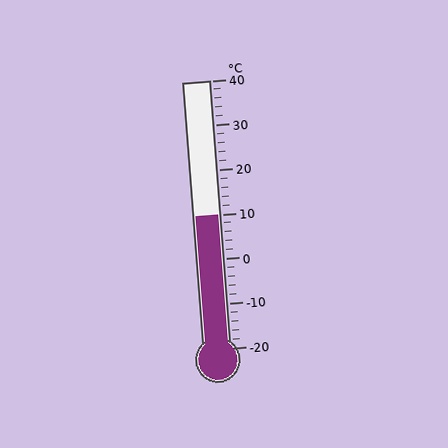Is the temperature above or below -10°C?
The temperature is above -10°C.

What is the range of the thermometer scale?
The thermometer scale ranges from -20°C to 40°C.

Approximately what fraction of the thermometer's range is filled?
The thermometer is filled to approximately 50% of its range.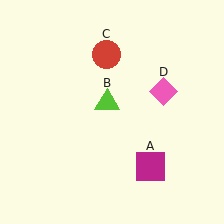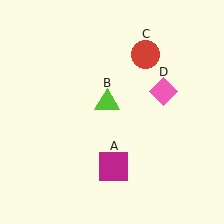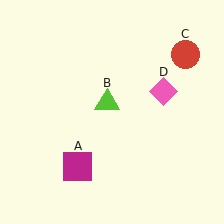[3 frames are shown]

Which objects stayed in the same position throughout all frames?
Lime triangle (object B) and pink diamond (object D) remained stationary.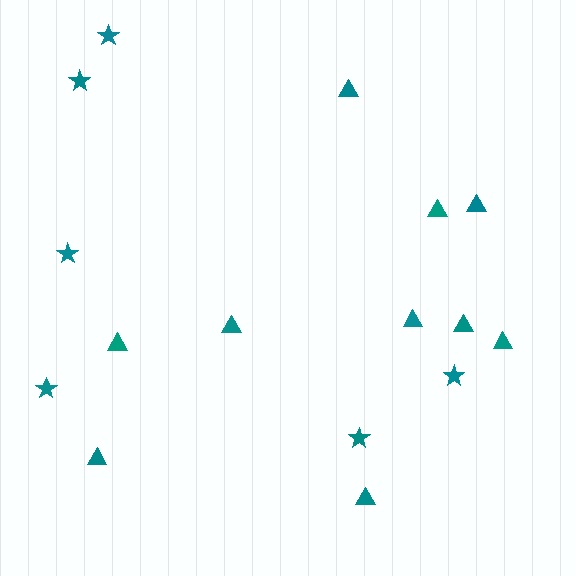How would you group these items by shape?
There are 2 groups: one group of triangles (10) and one group of stars (6).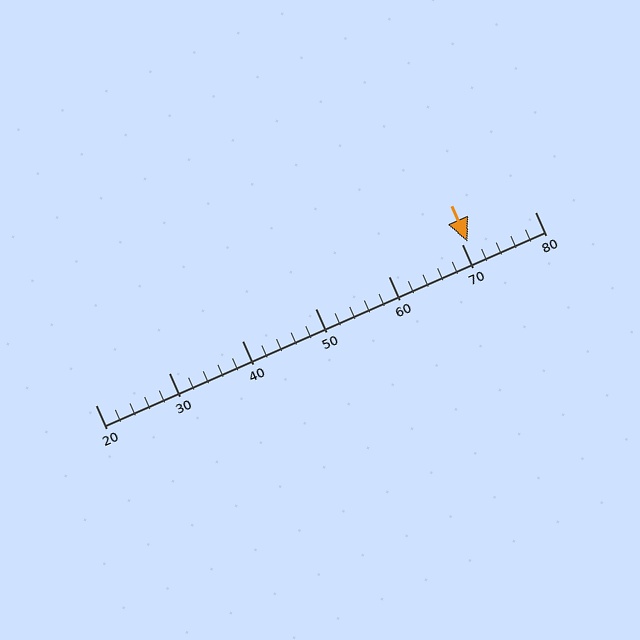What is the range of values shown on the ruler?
The ruler shows values from 20 to 80.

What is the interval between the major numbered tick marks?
The major tick marks are spaced 10 units apart.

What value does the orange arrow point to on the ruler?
The orange arrow points to approximately 71.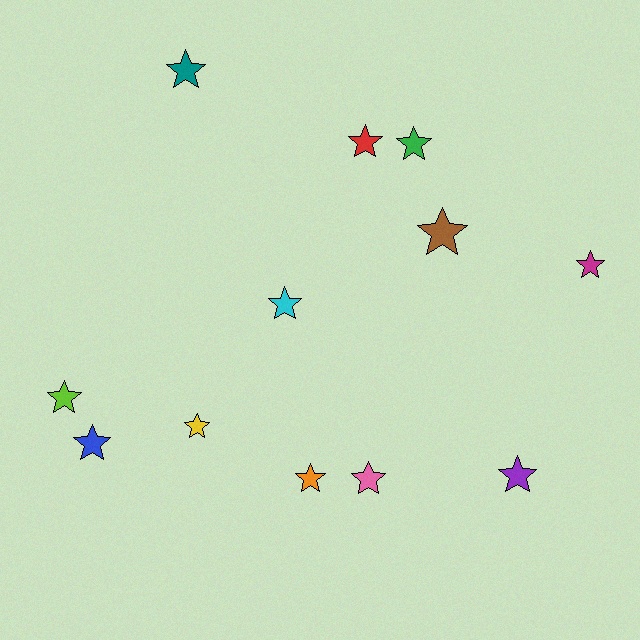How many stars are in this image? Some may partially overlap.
There are 12 stars.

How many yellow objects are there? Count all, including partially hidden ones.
There is 1 yellow object.